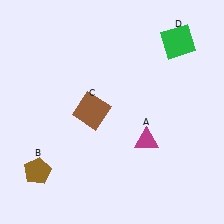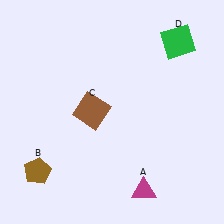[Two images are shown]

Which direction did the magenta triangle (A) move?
The magenta triangle (A) moved down.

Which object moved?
The magenta triangle (A) moved down.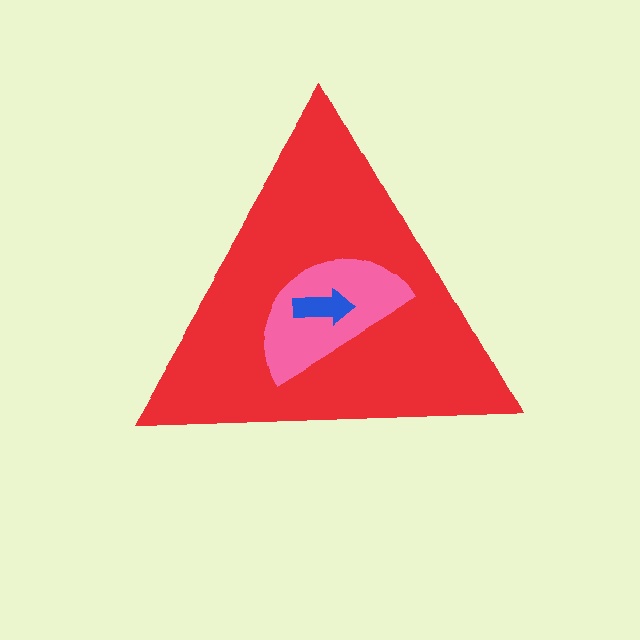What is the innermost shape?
The blue arrow.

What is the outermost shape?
The red triangle.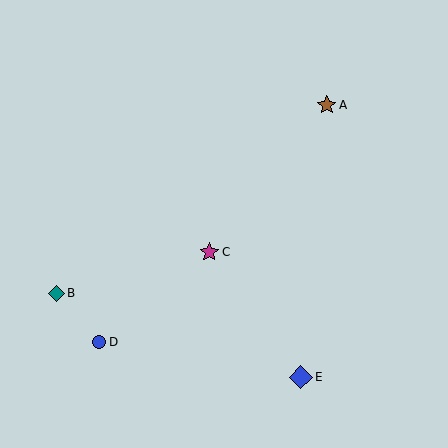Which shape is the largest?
The blue diamond (labeled E) is the largest.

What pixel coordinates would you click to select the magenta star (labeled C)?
Click at (209, 252) to select the magenta star C.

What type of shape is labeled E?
Shape E is a blue diamond.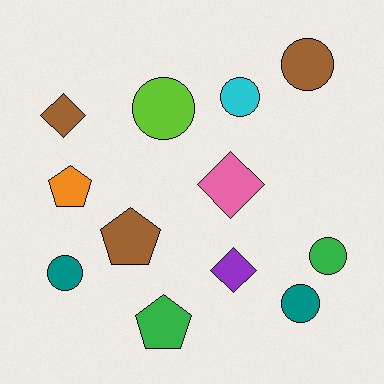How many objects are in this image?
There are 12 objects.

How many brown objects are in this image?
There are 3 brown objects.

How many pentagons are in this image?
There are 3 pentagons.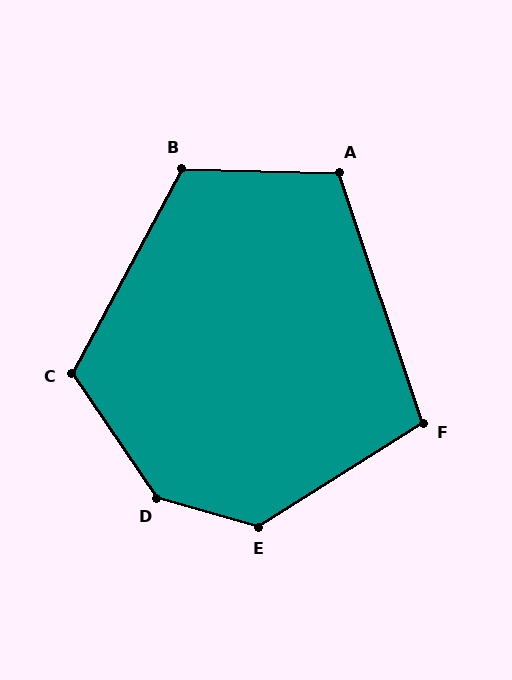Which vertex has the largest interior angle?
D, at approximately 140 degrees.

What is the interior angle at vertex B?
Approximately 117 degrees (obtuse).